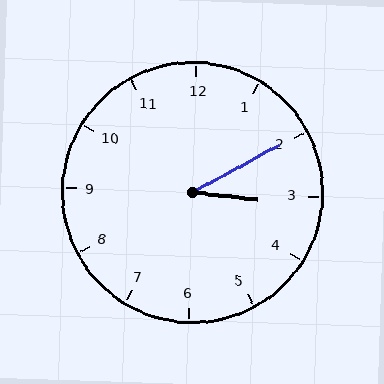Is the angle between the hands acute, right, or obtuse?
It is acute.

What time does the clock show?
3:10.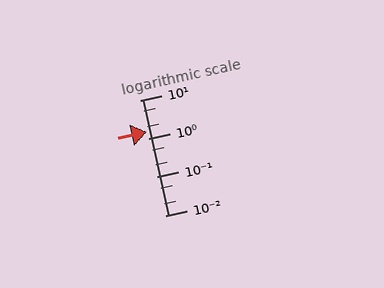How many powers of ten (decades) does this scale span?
The scale spans 3 decades, from 0.01 to 10.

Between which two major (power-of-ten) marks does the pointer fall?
The pointer is between 1 and 10.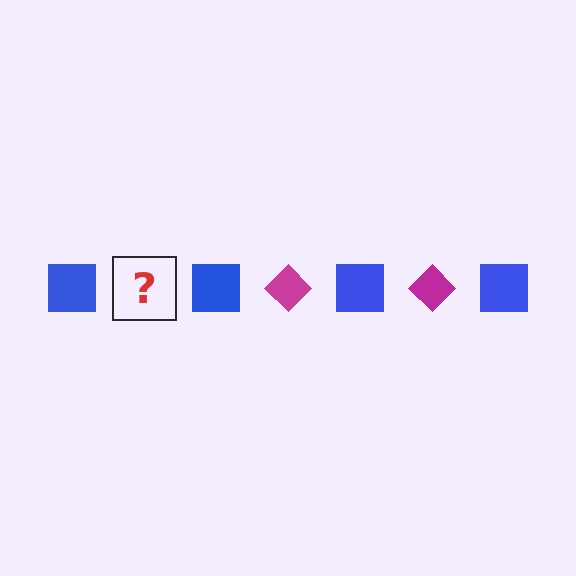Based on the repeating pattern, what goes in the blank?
The blank should be a magenta diamond.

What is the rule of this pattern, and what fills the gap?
The rule is that the pattern alternates between blue square and magenta diamond. The gap should be filled with a magenta diamond.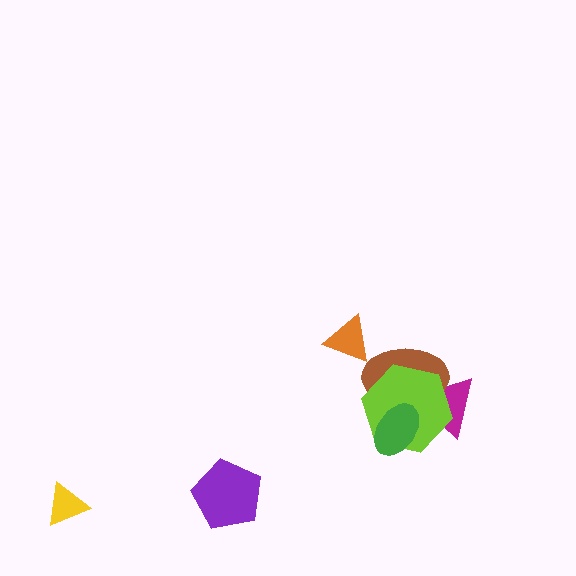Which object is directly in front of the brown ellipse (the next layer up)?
The lime hexagon is directly in front of the brown ellipse.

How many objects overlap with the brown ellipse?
3 objects overlap with the brown ellipse.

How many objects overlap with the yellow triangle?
0 objects overlap with the yellow triangle.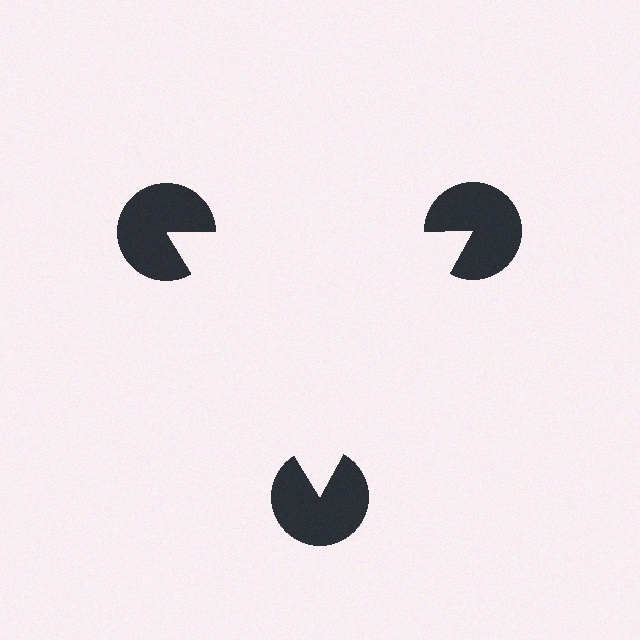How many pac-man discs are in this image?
There are 3 — one at each vertex of the illusory triangle.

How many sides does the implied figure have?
3 sides.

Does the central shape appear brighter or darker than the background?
It typically appears slightly brighter than the background, even though no actual brightness change is drawn.